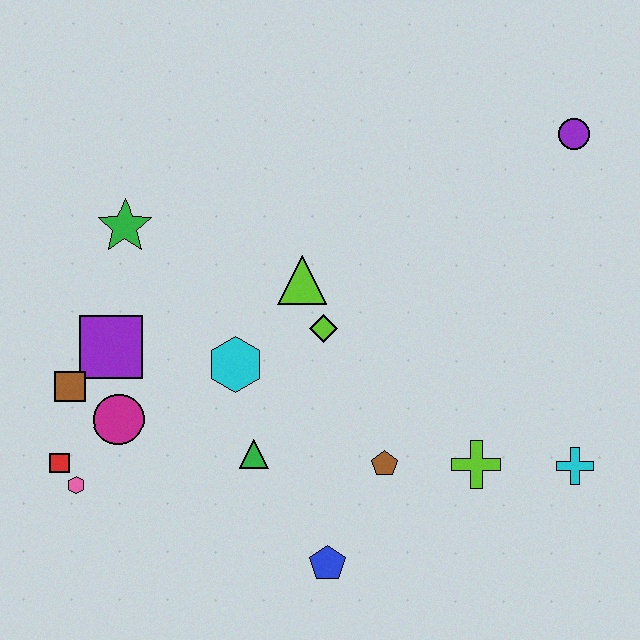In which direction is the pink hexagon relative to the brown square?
The pink hexagon is below the brown square.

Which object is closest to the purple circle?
The lime triangle is closest to the purple circle.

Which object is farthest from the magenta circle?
The purple circle is farthest from the magenta circle.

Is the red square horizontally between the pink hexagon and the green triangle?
No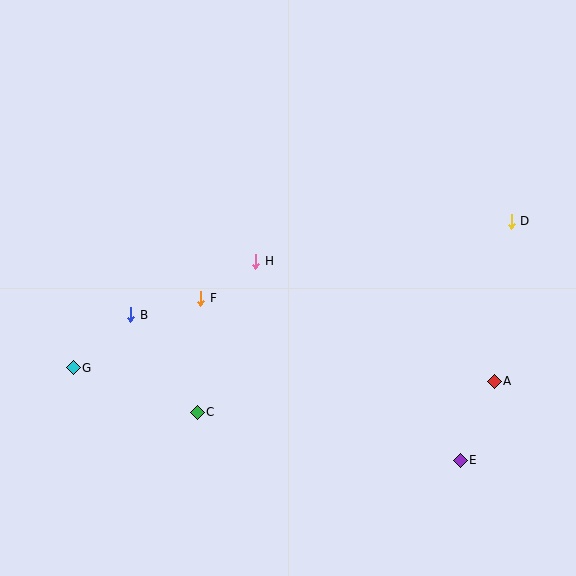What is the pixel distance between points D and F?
The distance between D and F is 320 pixels.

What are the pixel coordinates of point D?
Point D is at (511, 221).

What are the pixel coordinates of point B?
Point B is at (131, 315).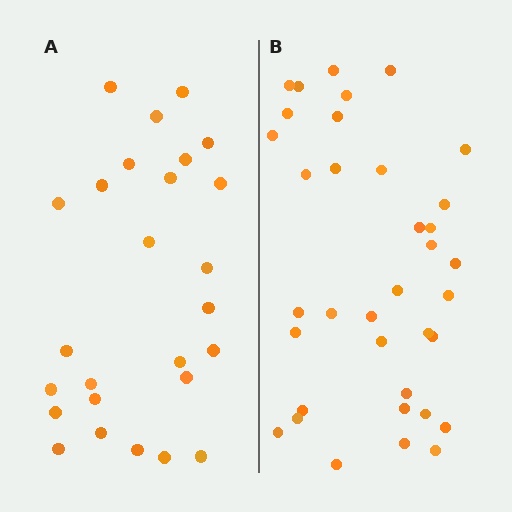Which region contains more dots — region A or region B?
Region B (the right region) has more dots.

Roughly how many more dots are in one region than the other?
Region B has roughly 10 or so more dots than region A.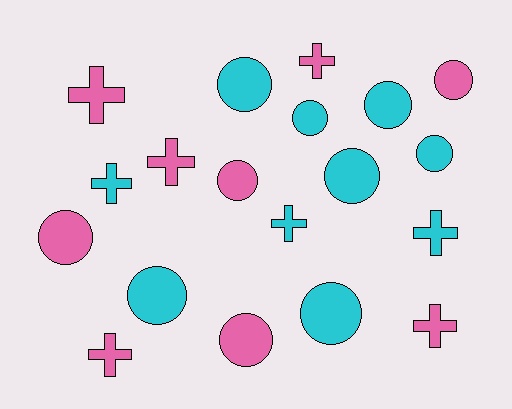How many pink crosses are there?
There are 5 pink crosses.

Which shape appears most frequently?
Circle, with 11 objects.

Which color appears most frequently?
Cyan, with 10 objects.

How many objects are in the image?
There are 19 objects.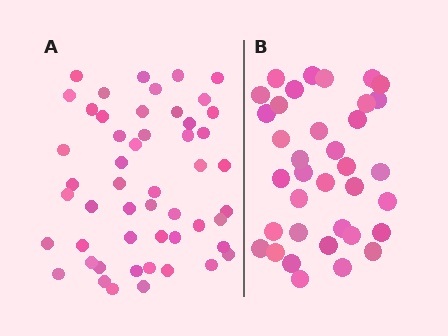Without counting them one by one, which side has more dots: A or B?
Region A (the left region) has more dots.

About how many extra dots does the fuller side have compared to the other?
Region A has approximately 15 more dots than region B.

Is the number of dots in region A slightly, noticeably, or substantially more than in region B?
Region A has noticeably more, but not dramatically so. The ratio is roughly 1.4 to 1.